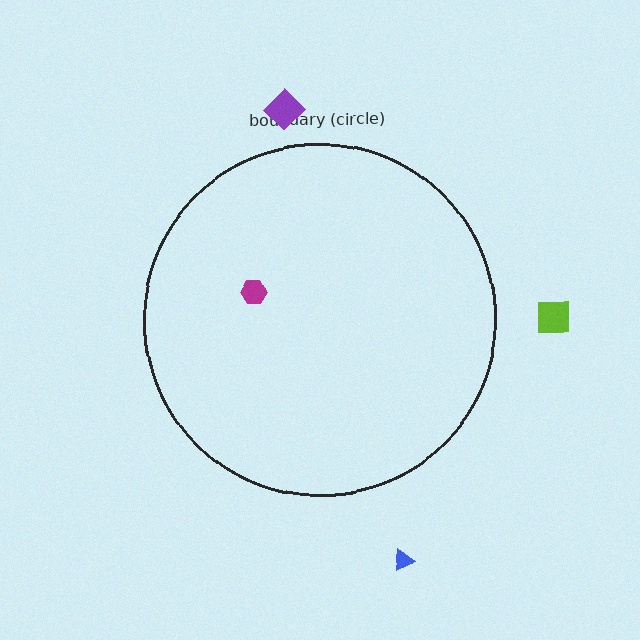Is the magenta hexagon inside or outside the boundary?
Inside.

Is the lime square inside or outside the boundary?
Outside.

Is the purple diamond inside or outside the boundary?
Outside.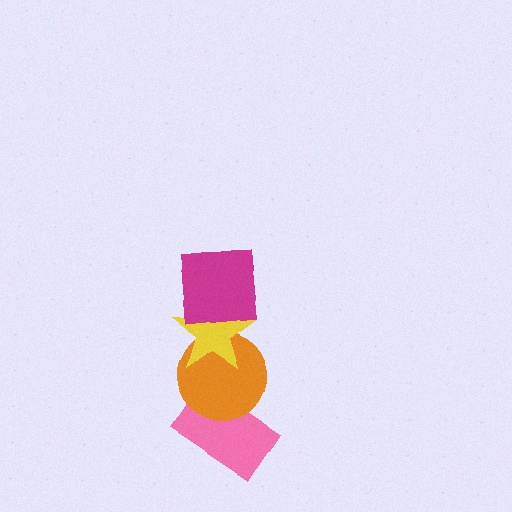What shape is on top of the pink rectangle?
The orange circle is on top of the pink rectangle.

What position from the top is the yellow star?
The yellow star is 2nd from the top.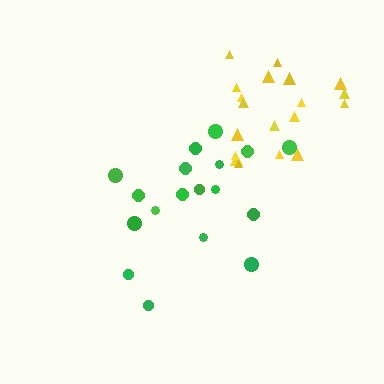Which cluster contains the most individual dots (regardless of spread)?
Yellow (19).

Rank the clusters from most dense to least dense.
yellow, green.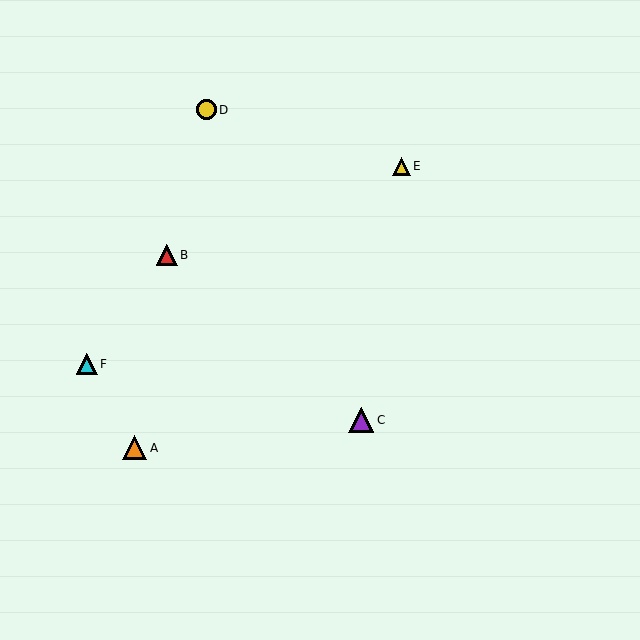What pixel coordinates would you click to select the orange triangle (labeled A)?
Click at (135, 448) to select the orange triangle A.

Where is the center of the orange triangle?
The center of the orange triangle is at (135, 448).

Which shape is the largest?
The purple triangle (labeled C) is the largest.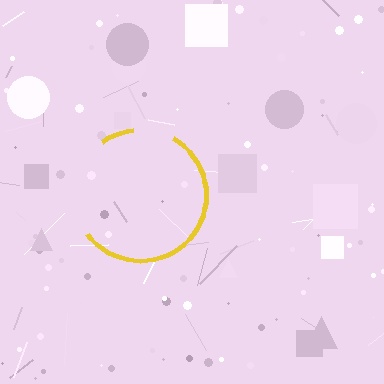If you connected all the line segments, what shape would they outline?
They would outline a circle.